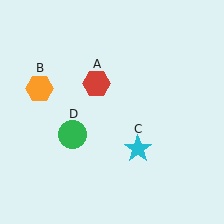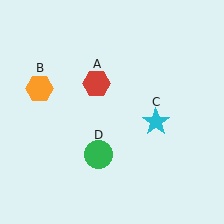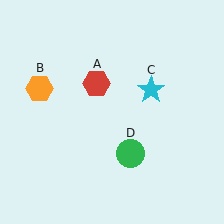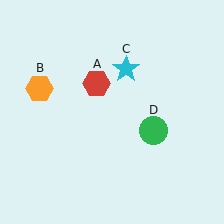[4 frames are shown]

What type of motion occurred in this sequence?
The cyan star (object C), green circle (object D) rotated counterclockwise around the center of the scene.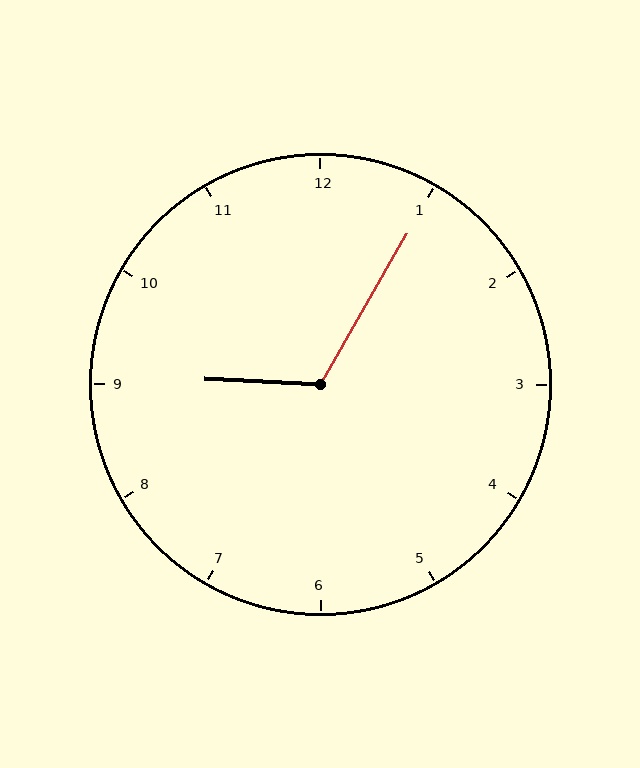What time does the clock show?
9:05.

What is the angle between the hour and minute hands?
Approximately 118 degrees.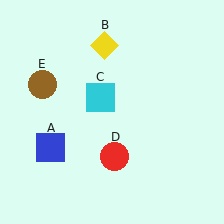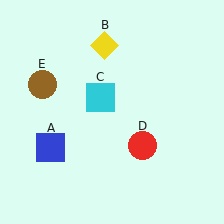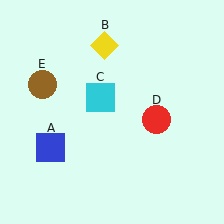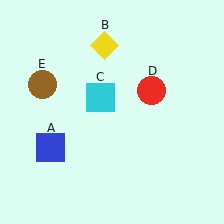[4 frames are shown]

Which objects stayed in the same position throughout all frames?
Blue square (object A) and yellow diamond (object B) and cyan square (object C) and brown circle (object E) remained stationary.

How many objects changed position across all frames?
1 object changed position: red circle (object D).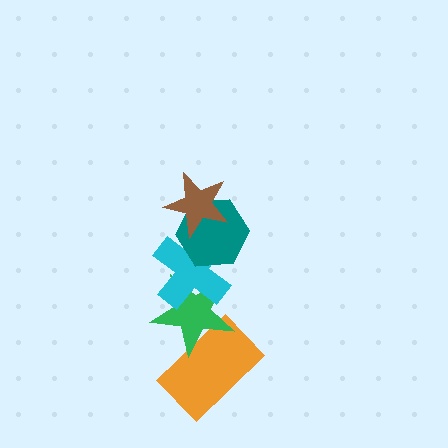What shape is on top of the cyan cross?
The teal hexagon is on top of the cyan cross.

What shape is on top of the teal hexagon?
The brown star is on top of the teal hexagon.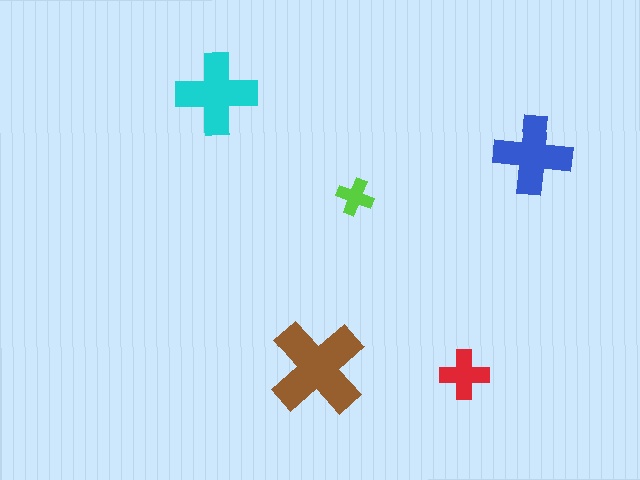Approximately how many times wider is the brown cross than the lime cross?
About 2.5 times wider.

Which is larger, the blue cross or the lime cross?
The blue one.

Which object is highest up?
The cyan cross is topmost.